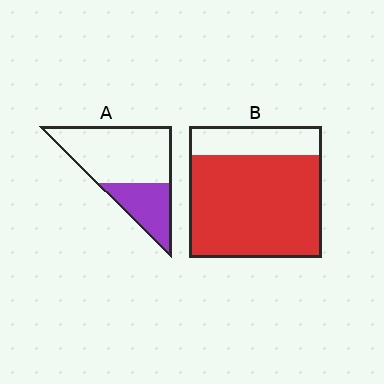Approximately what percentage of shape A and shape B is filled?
A is approximately 30% and B is approximately 80%.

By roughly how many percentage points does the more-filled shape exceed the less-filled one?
By roughly 45 percentage points (B over A).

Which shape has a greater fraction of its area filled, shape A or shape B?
Shape B.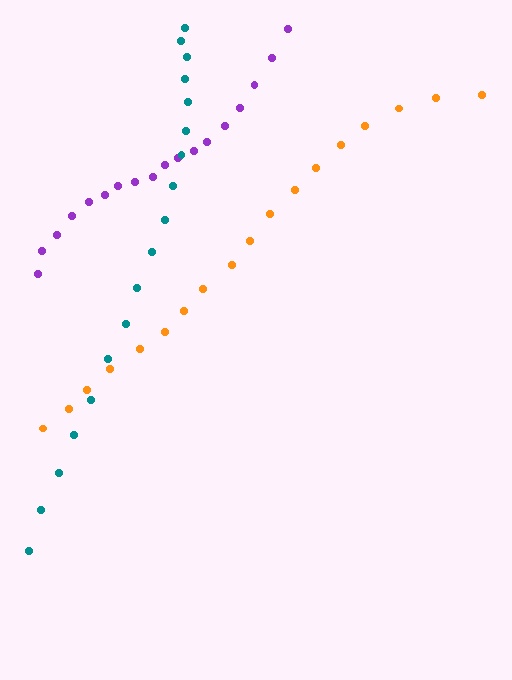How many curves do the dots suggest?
There are 3 distinct paths.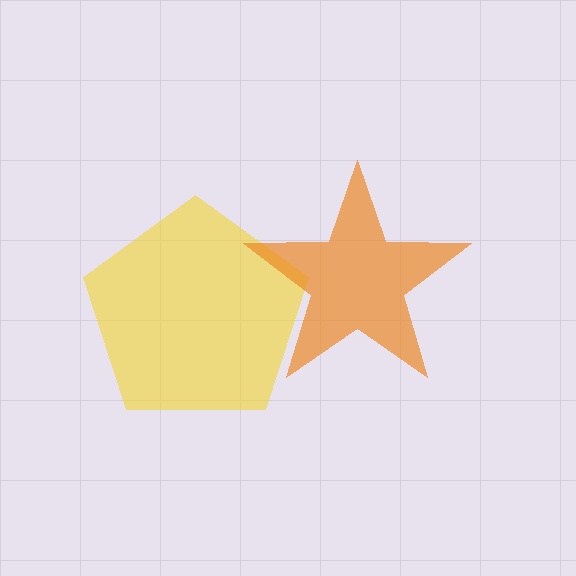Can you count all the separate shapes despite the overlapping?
Yes, there are 2 separate shapes.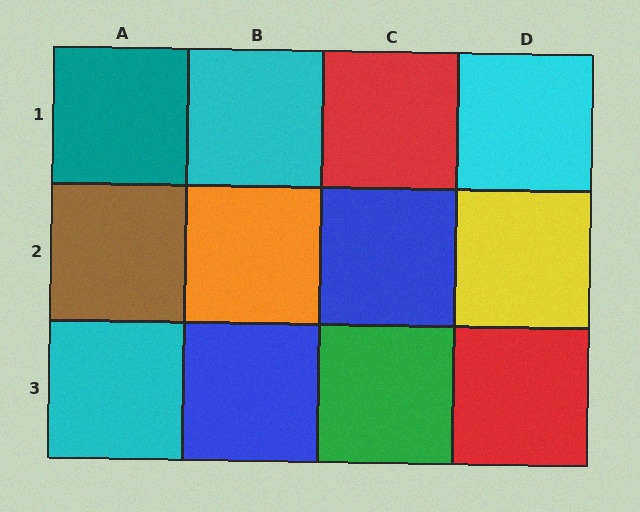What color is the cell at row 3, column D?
Red.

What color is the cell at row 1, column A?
Teal.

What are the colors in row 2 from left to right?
Brown, orange, blue, yellow.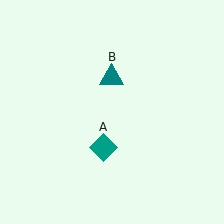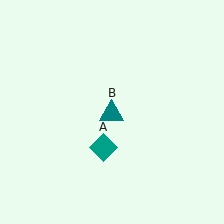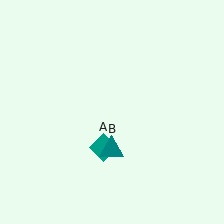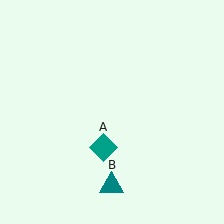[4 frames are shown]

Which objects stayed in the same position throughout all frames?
Teal diamond (object A) remained stationary.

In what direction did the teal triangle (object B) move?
The teal triangle (object B) moved down.